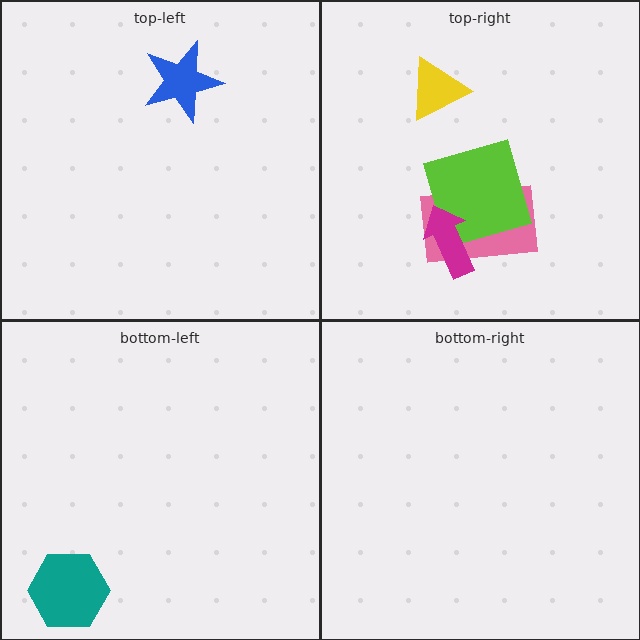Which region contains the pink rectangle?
The top-right region.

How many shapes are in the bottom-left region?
1.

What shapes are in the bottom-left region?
The teal hexagon.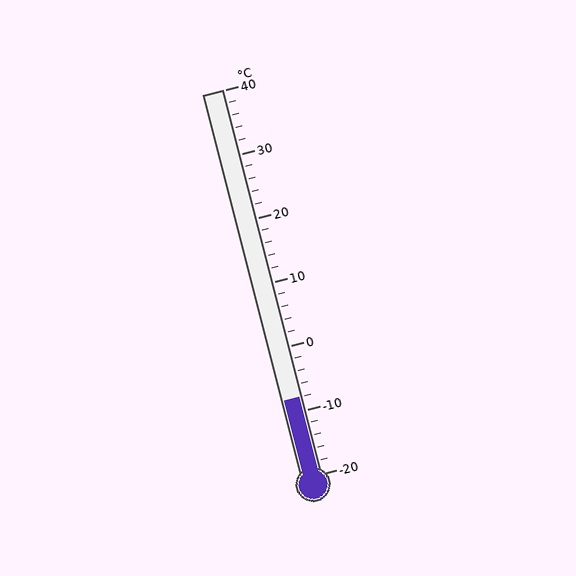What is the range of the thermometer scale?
The thermometer scale ranges from -20°C to 40°C.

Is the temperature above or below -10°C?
The temperature is above -10°C.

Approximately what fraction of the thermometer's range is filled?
The thermometer is filled to approximately 20% of its range.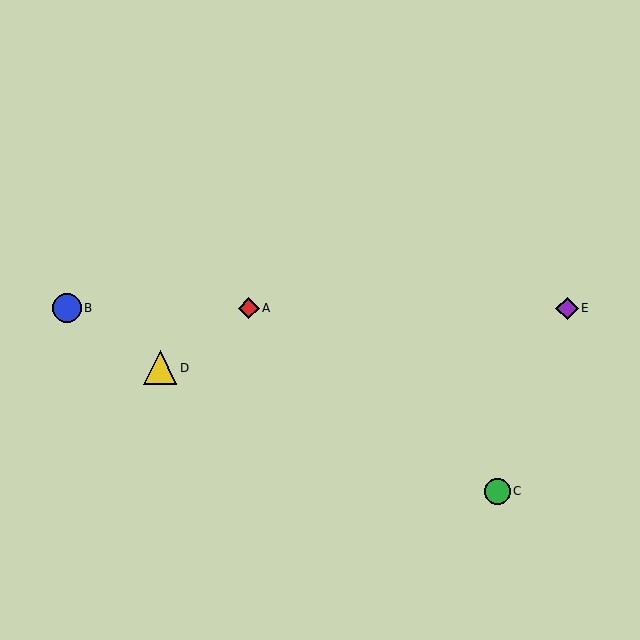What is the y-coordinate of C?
Object C is at y≈491.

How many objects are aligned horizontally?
3 objects (A, B, E) are aligned horizontally.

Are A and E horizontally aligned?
Yes, both are at y≈308.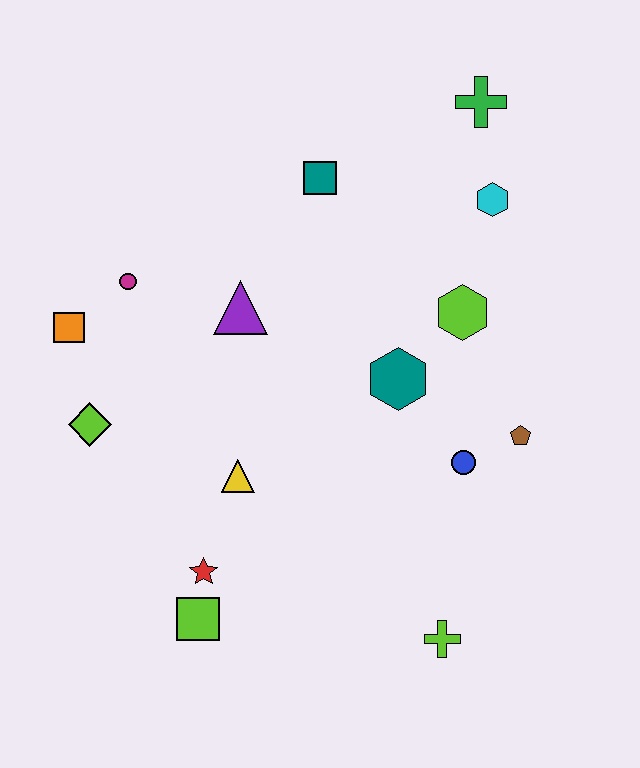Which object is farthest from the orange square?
The lime cross is farthest from the orange square.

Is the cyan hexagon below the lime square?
No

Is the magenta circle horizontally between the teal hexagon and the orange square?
Yes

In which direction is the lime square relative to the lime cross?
The lime square is to the left of the lime cross.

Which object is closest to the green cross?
The cyan hexagon is closest to the green cross.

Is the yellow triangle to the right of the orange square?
Yes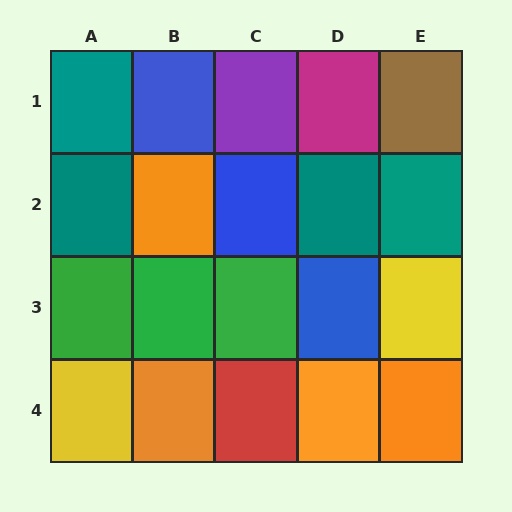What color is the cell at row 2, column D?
Teal.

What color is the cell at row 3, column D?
Blue.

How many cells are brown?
1 cell is brown.